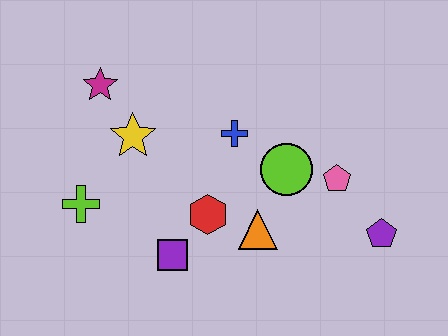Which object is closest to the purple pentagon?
The pink pentagon is closest to the purple pentagon.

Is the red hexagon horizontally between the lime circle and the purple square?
Yes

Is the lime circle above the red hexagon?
Yes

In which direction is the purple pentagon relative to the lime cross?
The purple pentagon is to the right of the lime cross.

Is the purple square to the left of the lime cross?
No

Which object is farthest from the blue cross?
The purple pentagon is farthest from the blue cross.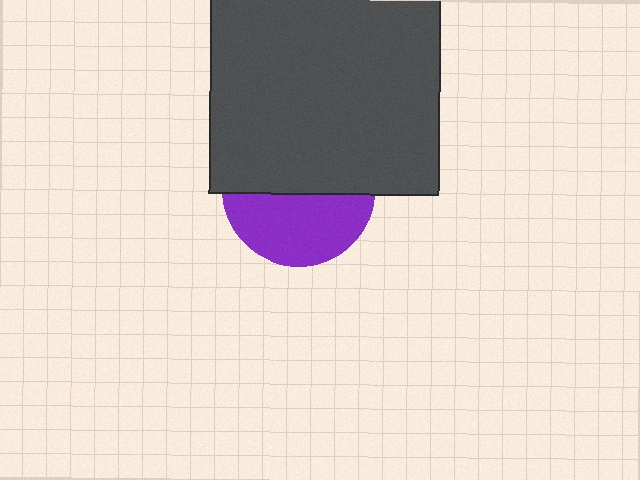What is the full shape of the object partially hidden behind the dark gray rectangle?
The partially hidden object is a purple circle.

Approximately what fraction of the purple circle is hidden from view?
Roughly 54% of the purple circle is hidden behind the dark gray rectangle.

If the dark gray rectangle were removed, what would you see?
You would see the complete purple circle.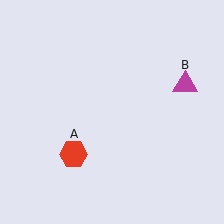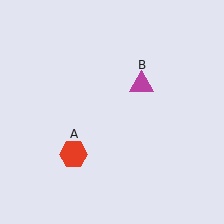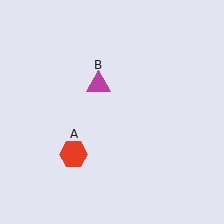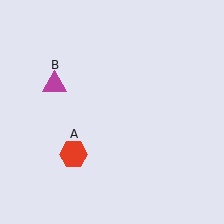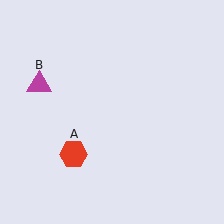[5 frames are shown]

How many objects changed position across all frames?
1 object changed position: magenta triangle (object B).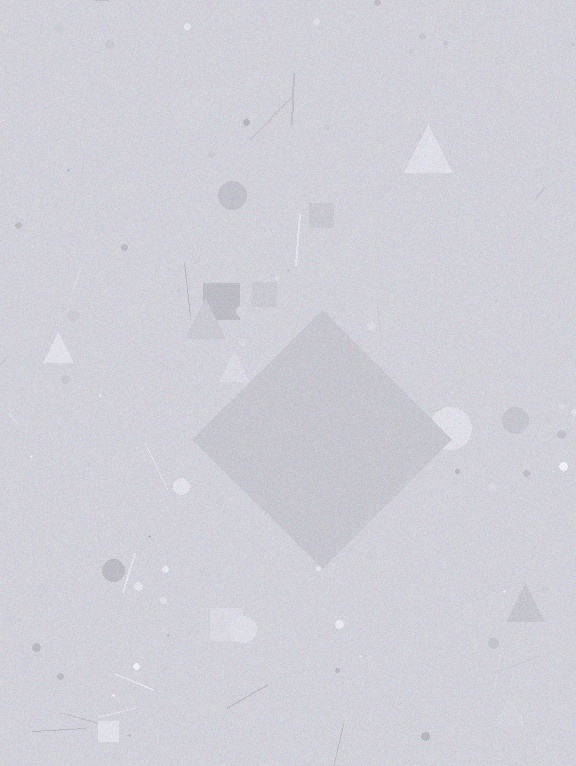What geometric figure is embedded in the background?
A diamond is embedded in the background.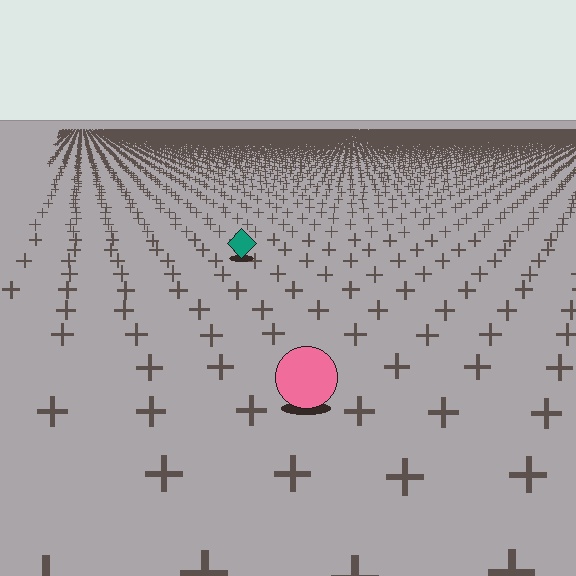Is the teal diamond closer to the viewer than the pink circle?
No. The pink circle is closer — you can tell from the texture gradient: the ground texture is coarser near it.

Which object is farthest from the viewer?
The teal diamond is farthest from the viewer. It appears smaller and the ground texture around it is denser.